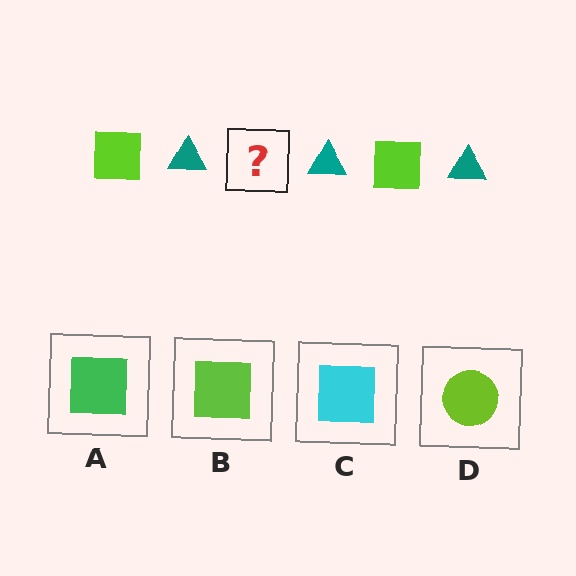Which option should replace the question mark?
Option B.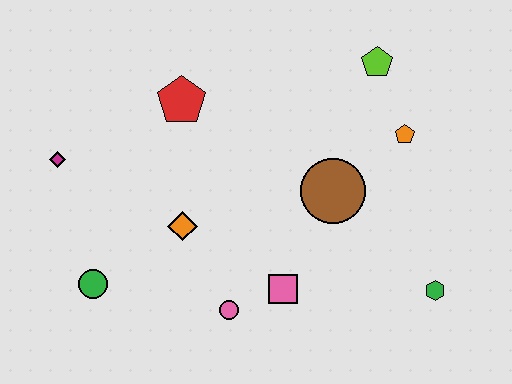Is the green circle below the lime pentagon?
Yes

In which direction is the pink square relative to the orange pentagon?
The pink square is below the orange pentagon.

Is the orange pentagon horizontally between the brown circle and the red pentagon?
No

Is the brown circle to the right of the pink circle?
Yes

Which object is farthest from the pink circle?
The lime pentagon is farthest from the pink circle.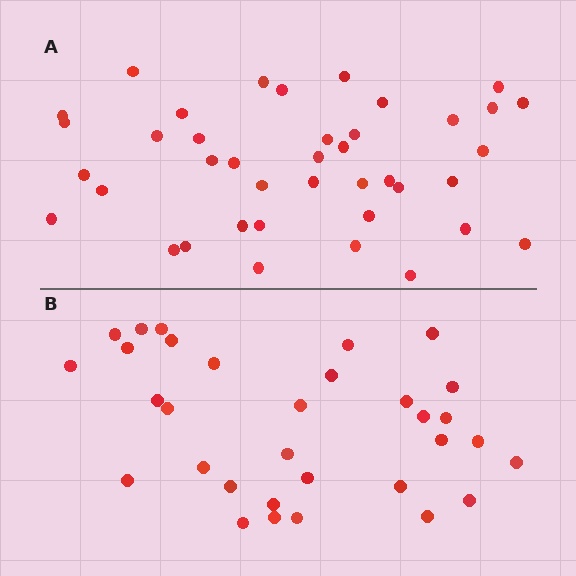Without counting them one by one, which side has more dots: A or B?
Region A (the top region) has more dots.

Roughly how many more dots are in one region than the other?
Region A has roughly 8 or so more dots than region B.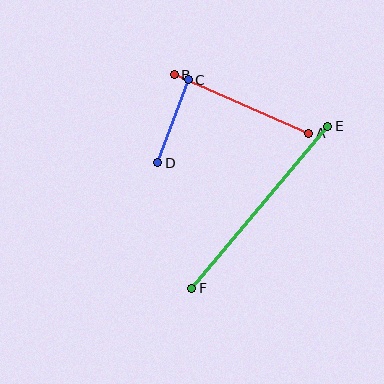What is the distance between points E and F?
The distance is approximately 211 pixels.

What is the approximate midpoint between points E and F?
The midpoint is at approximately (260, 207) pixels.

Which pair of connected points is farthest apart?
Points E and F are farthest apart.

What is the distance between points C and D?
The distance is approximately 88 pixels.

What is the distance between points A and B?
The distance is approximately 147 pixels.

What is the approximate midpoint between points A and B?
The midpoint is at approximately (241, 104) pixels.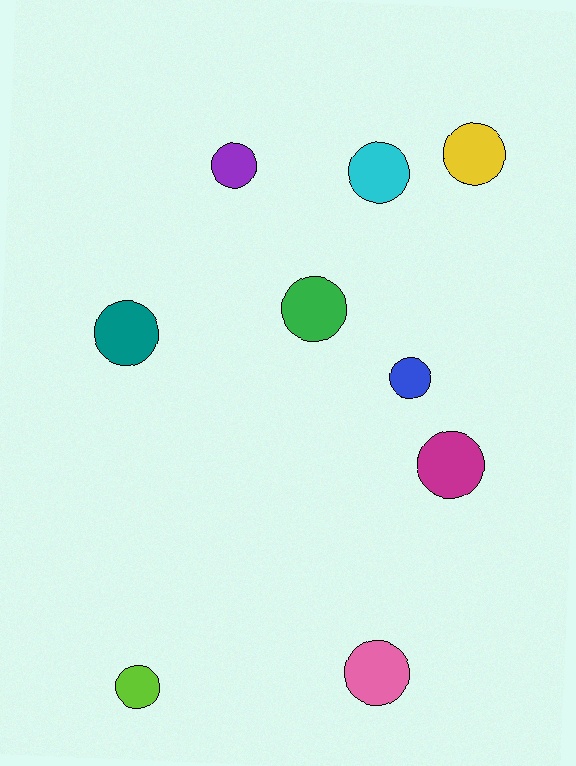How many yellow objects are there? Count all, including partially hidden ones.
There is 1 yellow object.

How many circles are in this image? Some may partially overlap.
There are 9 circles.